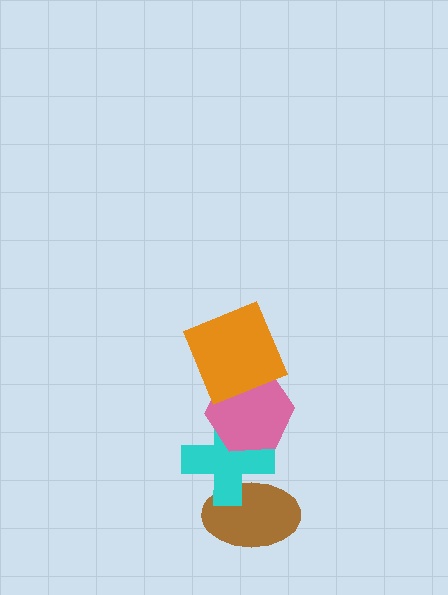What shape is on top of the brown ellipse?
The cyan cross is on top of the brown ellipse.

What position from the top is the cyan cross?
The cyan cross is 3rd from the top.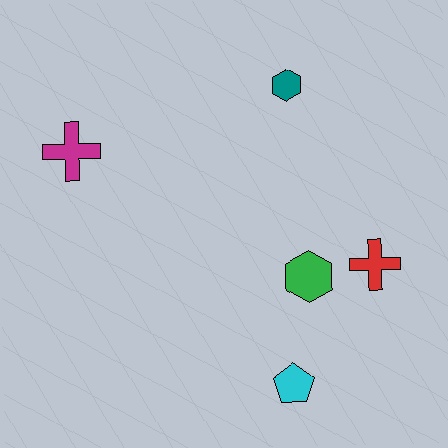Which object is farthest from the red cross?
The magenta cross is farthest from the red cross.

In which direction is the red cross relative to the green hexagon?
The red cross is to the right of the green hexagon.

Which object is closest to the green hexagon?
The red cross is closest to the green hexagon.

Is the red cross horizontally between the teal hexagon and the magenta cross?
No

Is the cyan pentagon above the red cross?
No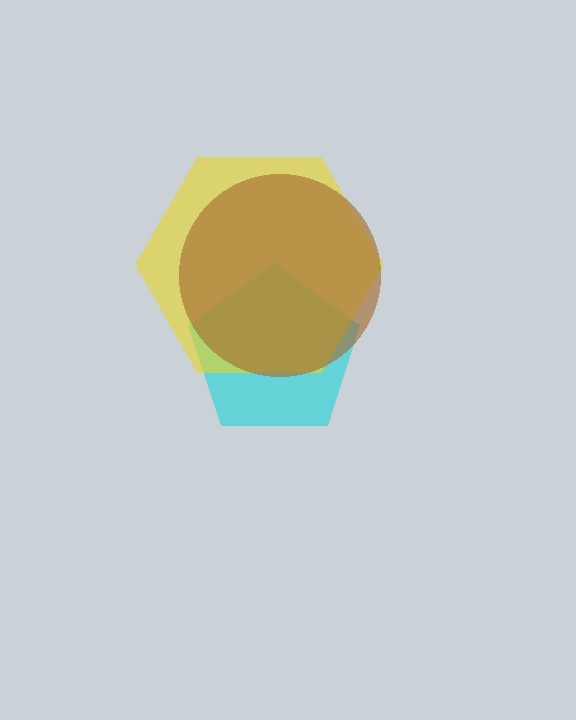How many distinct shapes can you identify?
There are 3 distinct shapes: a cyan pentagon, a yellow hexagon, a brown circle.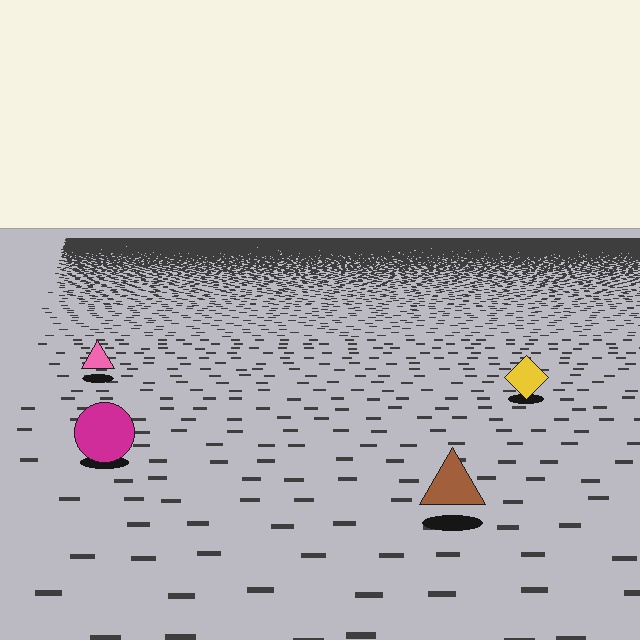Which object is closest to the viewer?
The brown triangle is closest. The texture marks near it are larger and more spread out.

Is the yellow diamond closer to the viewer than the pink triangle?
Yes. The yellow diamond is closer — you can tell from the texture gradient: the ground texture is coarser near it.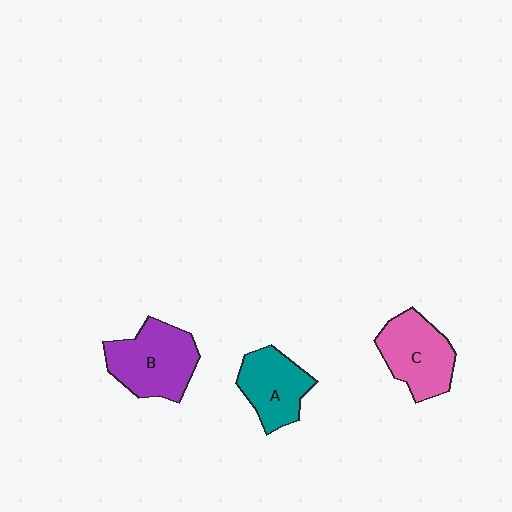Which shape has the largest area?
Shape B (purple).